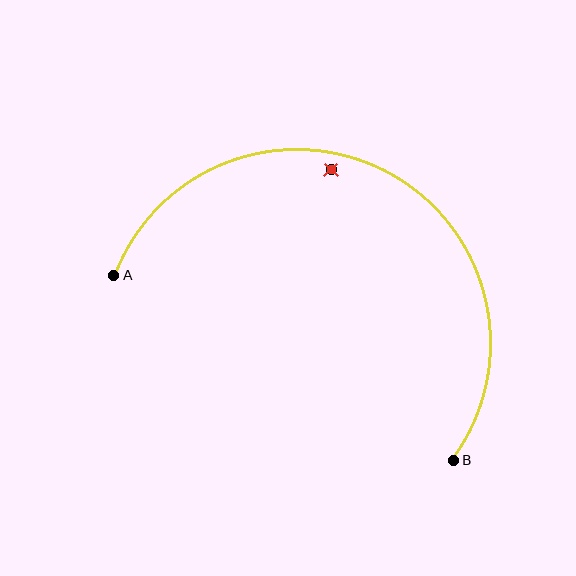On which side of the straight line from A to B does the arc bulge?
The arc bulges above the straight line connecting A and B.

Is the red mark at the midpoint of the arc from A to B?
No — the red mark does not lie on the arc at all. It sits slightly inside the curve.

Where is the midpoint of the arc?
The arc midpoint is the point on the curve farthest from the straight line joining A and B. It sits above that line.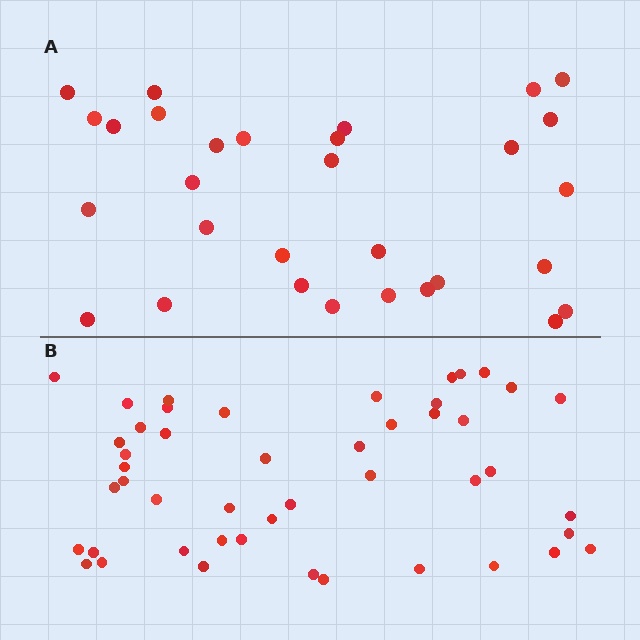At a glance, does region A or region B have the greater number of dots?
Region B (the bottom region) has more dots.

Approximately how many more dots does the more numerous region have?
Region B has approximately 15 more dots than region A.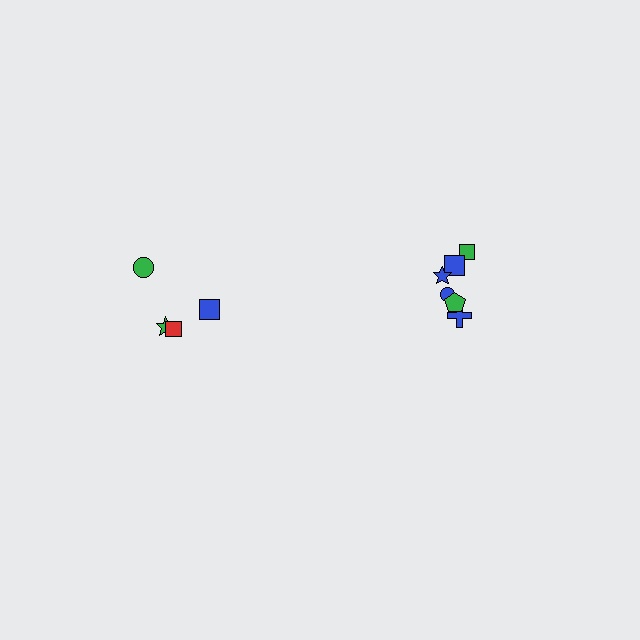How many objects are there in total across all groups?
There are 10 objects.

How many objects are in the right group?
There are 6 objects.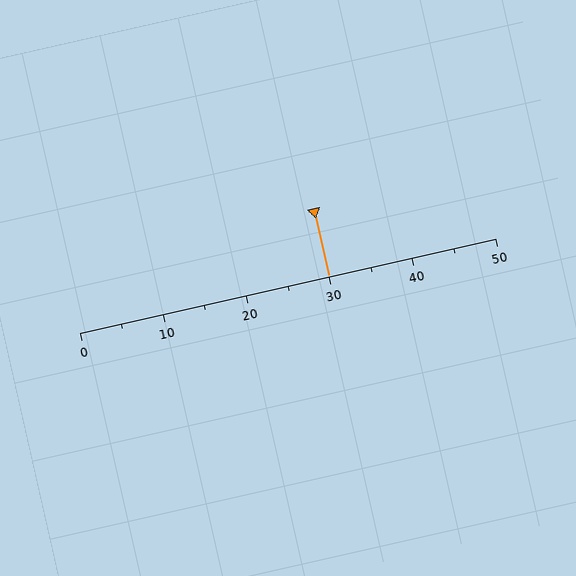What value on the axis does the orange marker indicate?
The marker indicates approximately 30.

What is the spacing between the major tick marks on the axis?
The major ticks are spaced 10 apart.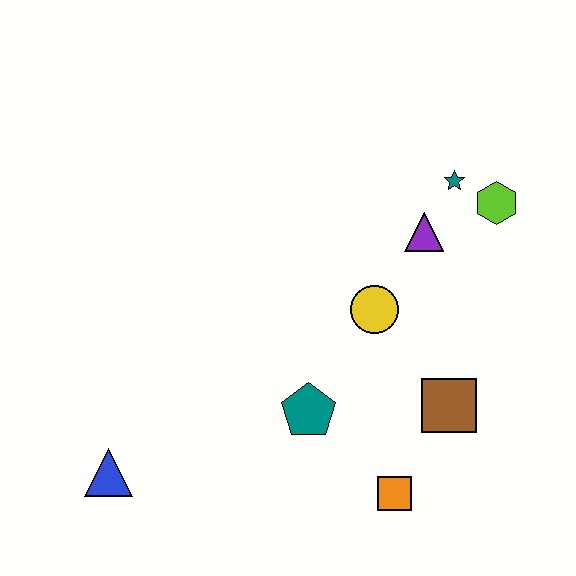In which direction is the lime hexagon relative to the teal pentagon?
The lime hexagon is above the teal pentagon.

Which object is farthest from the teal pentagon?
The lime hexagon is farthest from the teal pentagon.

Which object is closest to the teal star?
The lime hexagon is closest to the teal star.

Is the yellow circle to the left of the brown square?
Yes